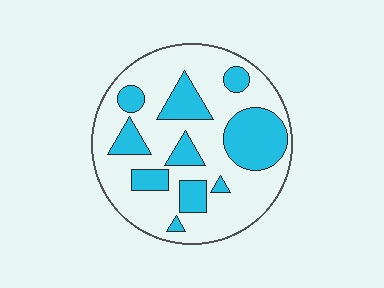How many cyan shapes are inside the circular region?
10.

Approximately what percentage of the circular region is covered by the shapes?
Approximately 30%.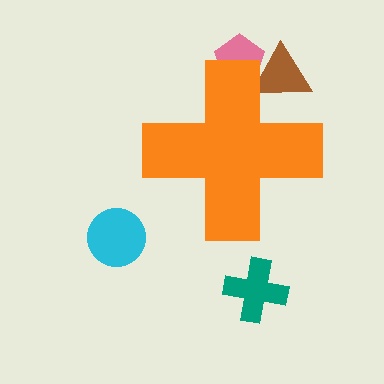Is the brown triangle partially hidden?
Yes, the brown triangle is partially hidden behind the orange cross.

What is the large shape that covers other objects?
An orange cross.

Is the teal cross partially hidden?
No, the teal cross is fully visible.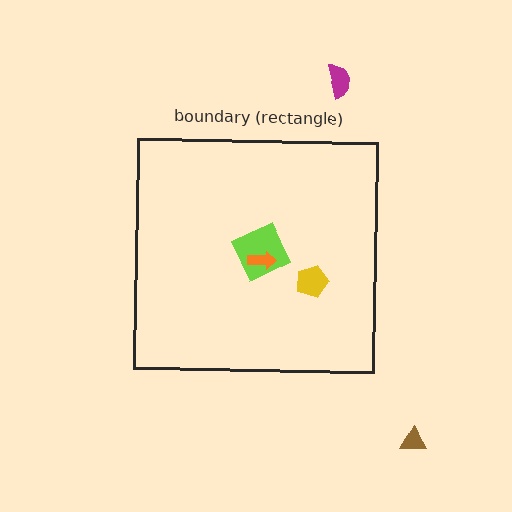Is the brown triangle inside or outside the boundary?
Outside.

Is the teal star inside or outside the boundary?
Inside.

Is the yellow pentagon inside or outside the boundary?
Inside.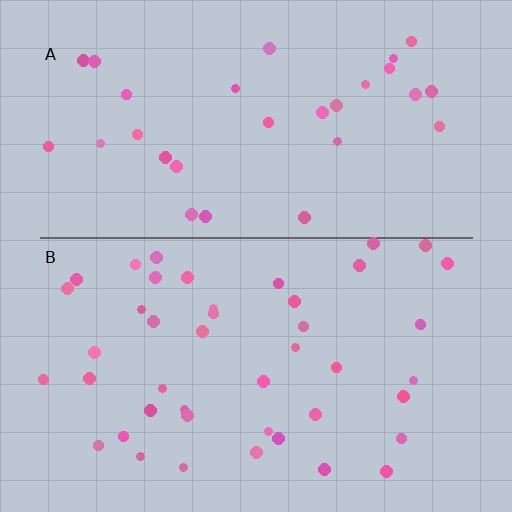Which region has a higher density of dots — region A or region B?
B (the bottom).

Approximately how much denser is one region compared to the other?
Approximately 1.5× — region B over region A.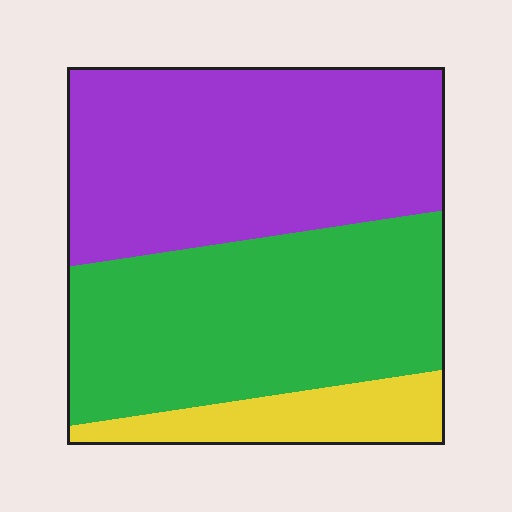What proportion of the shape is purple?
Purple covers 45% of the shape.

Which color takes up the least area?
Yellow, at roughly 10%.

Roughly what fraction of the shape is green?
Green takes up about two fifths (2/5) of the shape.